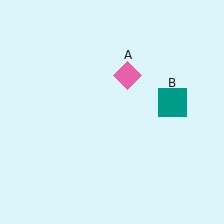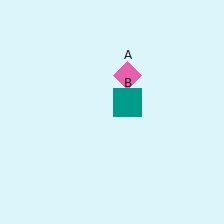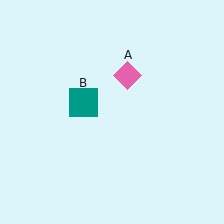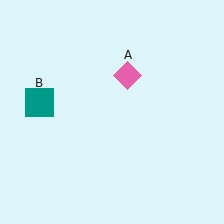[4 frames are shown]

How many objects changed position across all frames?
1 object changed position: teal square (object B).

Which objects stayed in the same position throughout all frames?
Pink diamond (object A) remained stationary.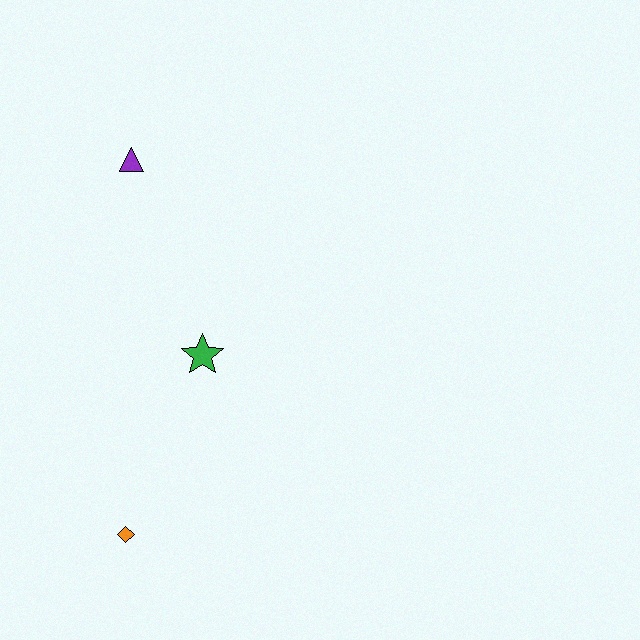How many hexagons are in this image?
There are no hexagons.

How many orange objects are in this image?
There is 1 orange object.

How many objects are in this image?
There are 3 objects.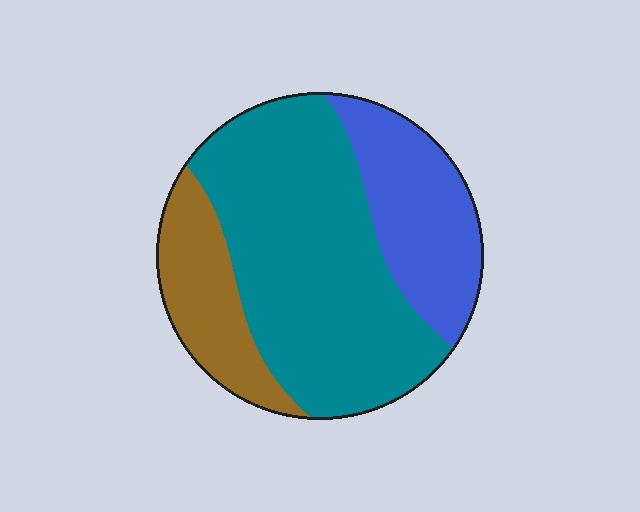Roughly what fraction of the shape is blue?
Blue takes up about one quarter (1/4) of the shape.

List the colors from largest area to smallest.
From largest to smallest: teal, blue, brown.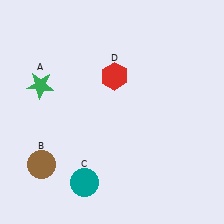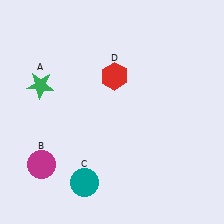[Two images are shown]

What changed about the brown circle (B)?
In Image 1, B is brown. In Image 2, it changed to magenta.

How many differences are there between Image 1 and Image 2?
There is 1 difference between the two images.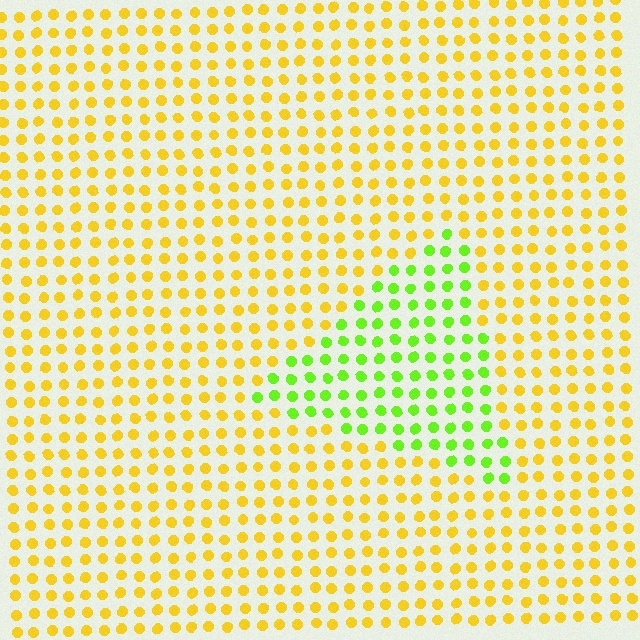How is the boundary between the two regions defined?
The boundary is defined purely by a slight shift in hue (about 51 degrees). Spacing, size, and orientation are identical on both sides.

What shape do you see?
I see a triangle.